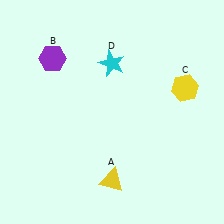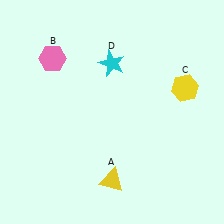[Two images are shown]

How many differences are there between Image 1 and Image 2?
There is 1 difference between the two images.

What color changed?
The hexagon (B) changed from purple in Image 1 to pink in Image 2.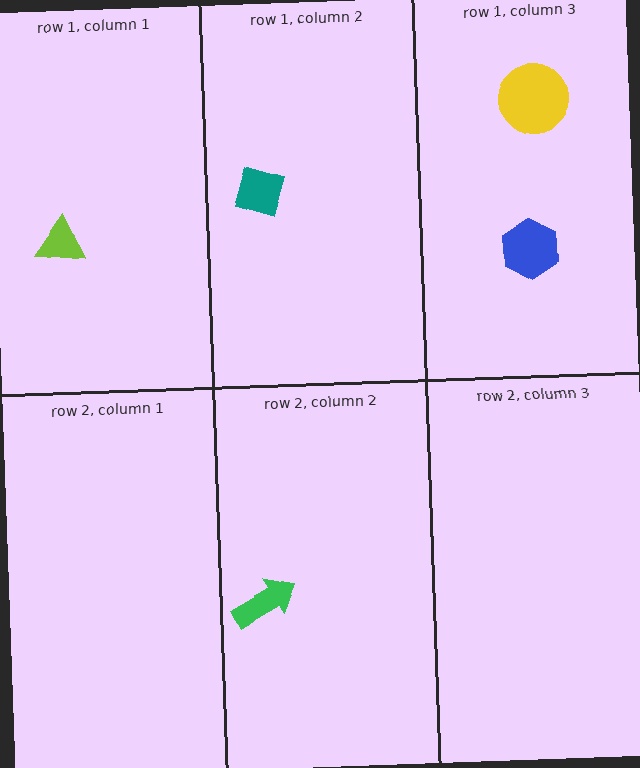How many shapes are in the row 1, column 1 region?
1.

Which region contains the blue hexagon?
The row 1, column 3 region.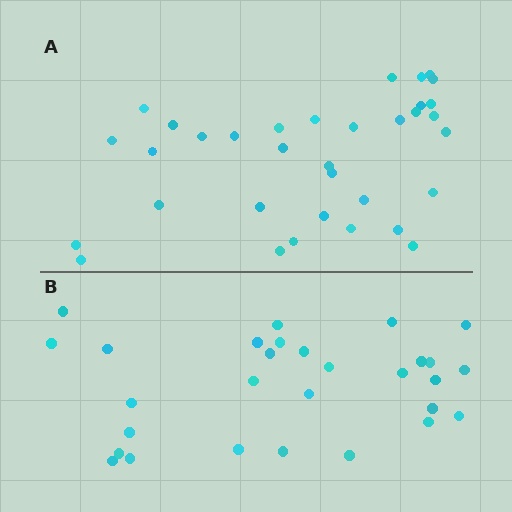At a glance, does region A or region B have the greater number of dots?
Region A (the top region) has more dots.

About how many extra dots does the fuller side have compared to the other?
Region A has about 5 more dots than region B.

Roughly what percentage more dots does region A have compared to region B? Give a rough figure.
About 15% more.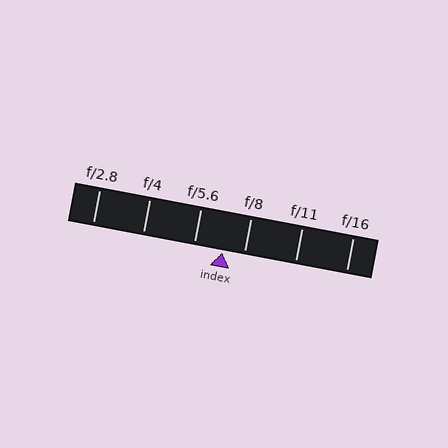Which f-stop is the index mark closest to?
The index mark is closest to f/8.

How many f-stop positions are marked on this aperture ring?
There are 6 f-stop positions marked.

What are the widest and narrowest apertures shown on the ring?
The widest aperture shown is f/2.8 and the narrowest is f/16.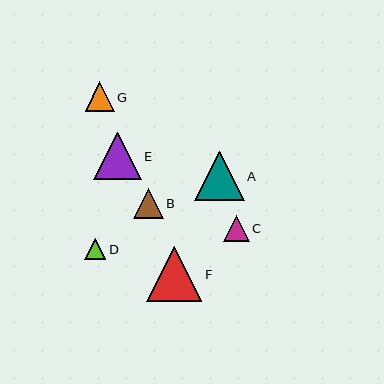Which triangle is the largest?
Triangle F is the largest with a size of approximately 55 pixels.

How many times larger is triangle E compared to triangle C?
Triangle E is approximately 1.9 times the size of triangle C.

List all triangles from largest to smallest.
From largest to smallest: F, A, E, B, G, C, D.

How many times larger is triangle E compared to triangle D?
Triangle E is approximately 2.2 times the size of triangle D.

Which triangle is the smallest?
Triangle D is the smallest with a size of approximately 21 pixels.